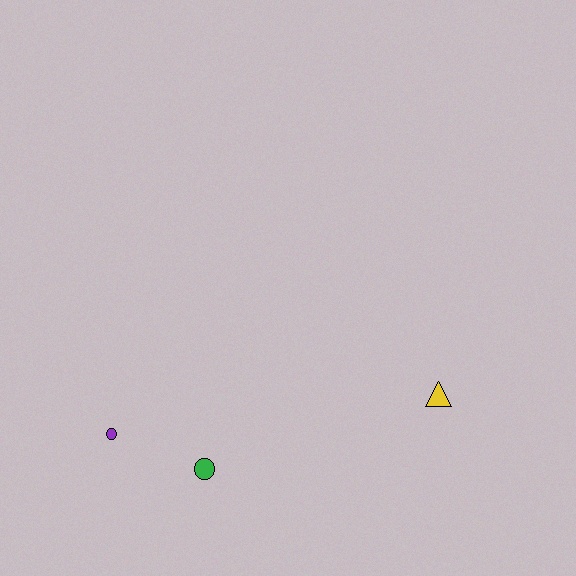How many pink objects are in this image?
There are no pink objects.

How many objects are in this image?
There are 3 objects.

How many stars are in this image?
There are no stars.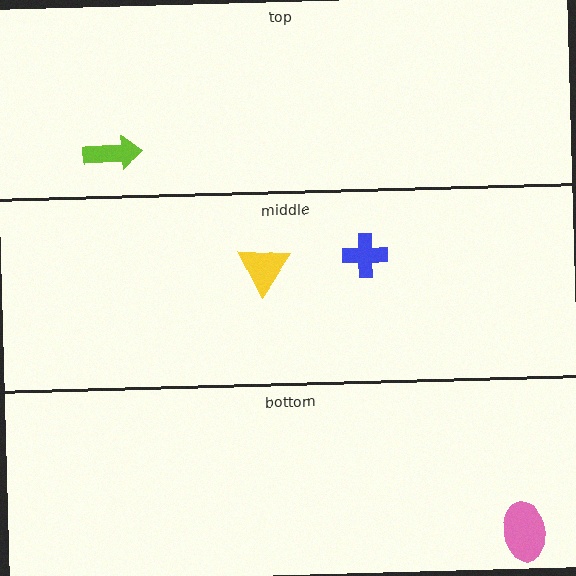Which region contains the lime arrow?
The top region.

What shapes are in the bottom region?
The pink ellipse.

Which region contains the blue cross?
The middle region.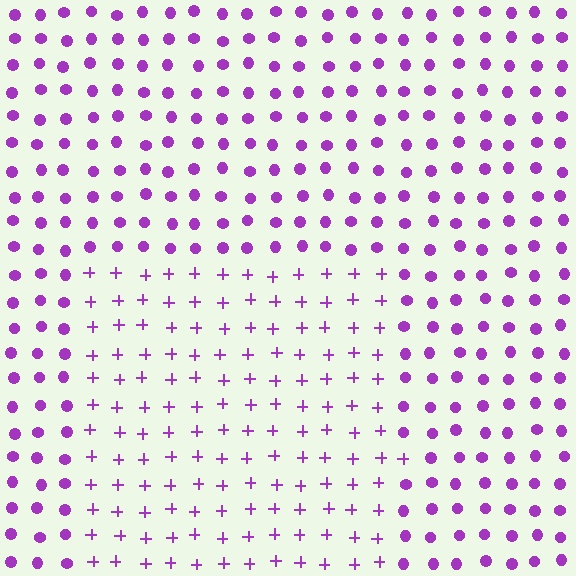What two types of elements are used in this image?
The image uses plus signs inside the rectangle region and circles outside it.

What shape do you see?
I see a rectangle.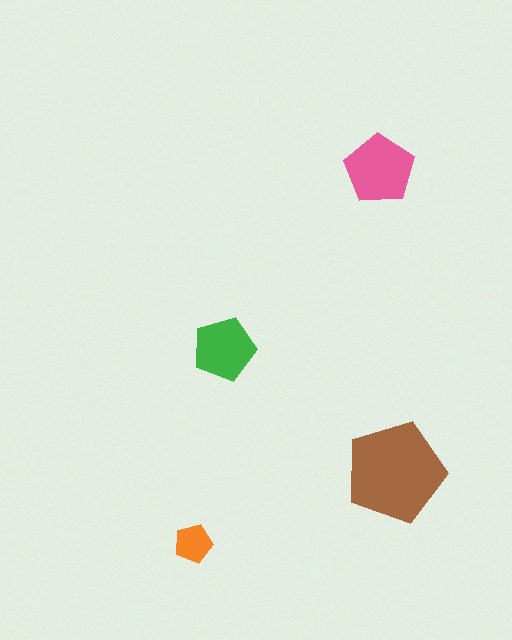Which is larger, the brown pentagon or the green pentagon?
The brown one.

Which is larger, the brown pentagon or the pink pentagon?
The brown one.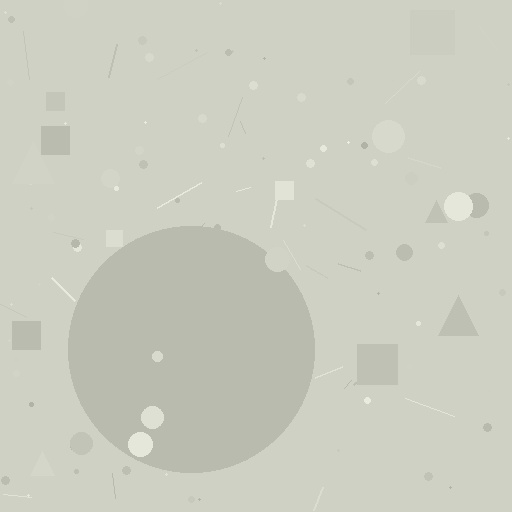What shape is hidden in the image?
A circle is hidden in the image.